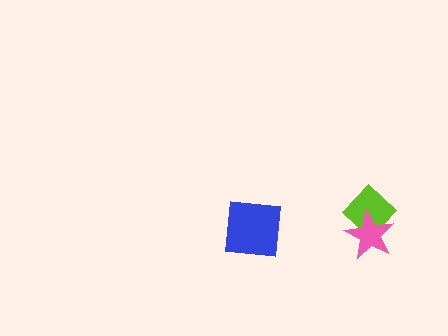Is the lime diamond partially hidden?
Yes, it is partially covered by another shape.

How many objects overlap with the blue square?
0 objects overlap with the blue square.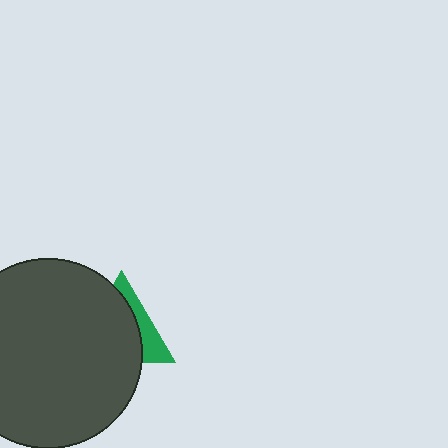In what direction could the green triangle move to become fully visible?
The green triangle could move right. That would shift it out from behind the dark gray circle entirely.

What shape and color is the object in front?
The object in front is a dark gray circle.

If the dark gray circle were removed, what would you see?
You would see the complete green triangle.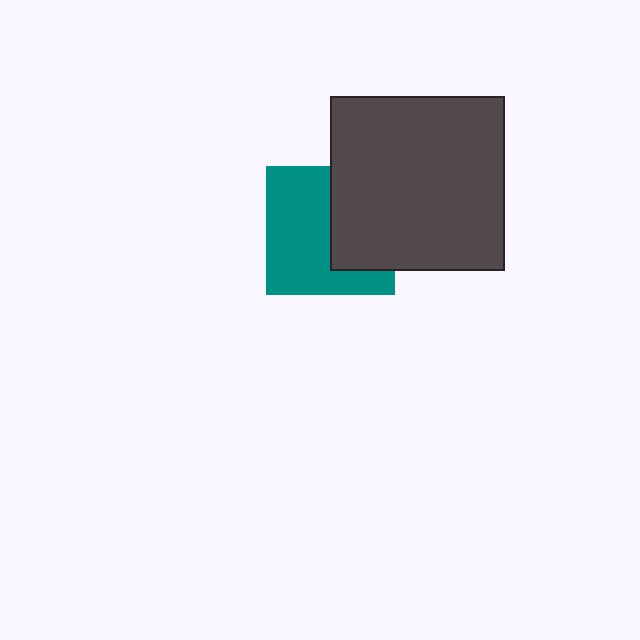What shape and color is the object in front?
The object in front is a dark gray square.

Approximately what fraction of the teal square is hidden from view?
Roughly 41% of the teal square is hidden behind the dark gray square.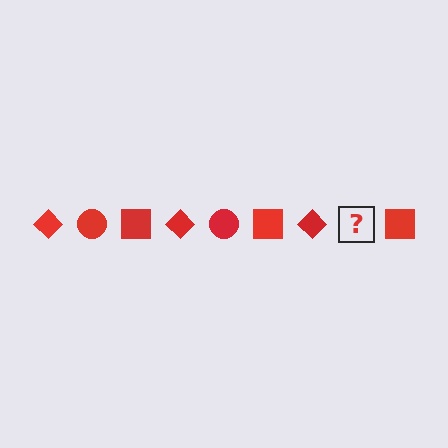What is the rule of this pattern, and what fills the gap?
The rule is that the pattern cycles through diamond, circle, square shapes in red. The gap should be filled with a red circle.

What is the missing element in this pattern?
The missing element is a red circle.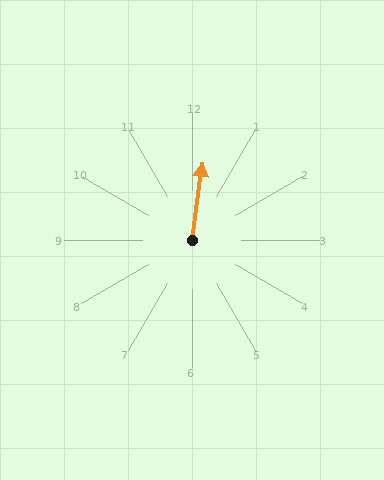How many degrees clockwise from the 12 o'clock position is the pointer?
Approximately 8 degrees.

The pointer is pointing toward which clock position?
Roughly 12 o'clock.